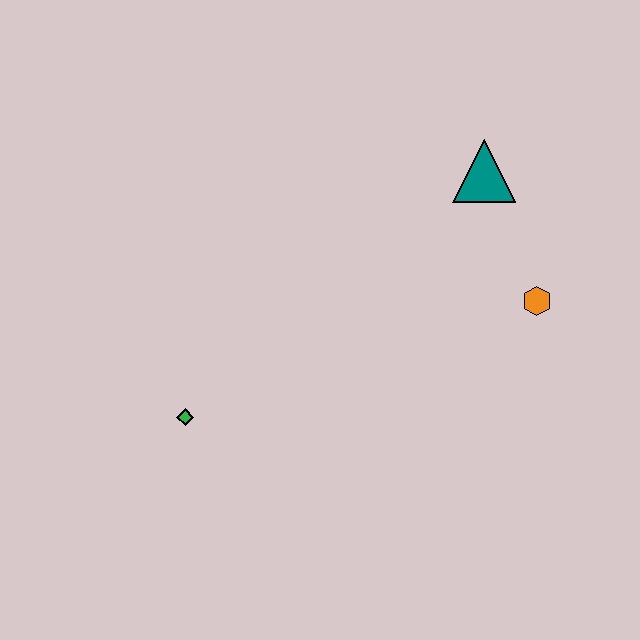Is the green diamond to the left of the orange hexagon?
Yes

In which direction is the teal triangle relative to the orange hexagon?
The teal triangle is above the orange hexagon.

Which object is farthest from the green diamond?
The teal triangle is farthest from the green diamond.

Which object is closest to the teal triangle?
The orange hexagon is closest to the teal triangle.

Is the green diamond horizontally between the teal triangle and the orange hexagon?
No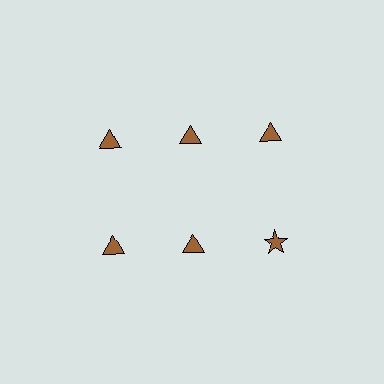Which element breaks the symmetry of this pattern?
The brown star in the second row, center column breaks the symmetry. All other shapes are brown triangles.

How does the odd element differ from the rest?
It has a different shape: star instead of triangle.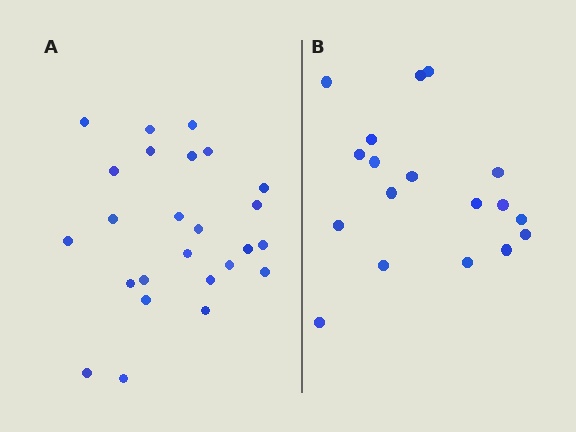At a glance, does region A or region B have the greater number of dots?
Region A (the left region) has more dots.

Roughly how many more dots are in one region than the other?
Region A has roughly 8 or so more dots than region B.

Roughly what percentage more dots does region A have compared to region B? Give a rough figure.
About 40% more.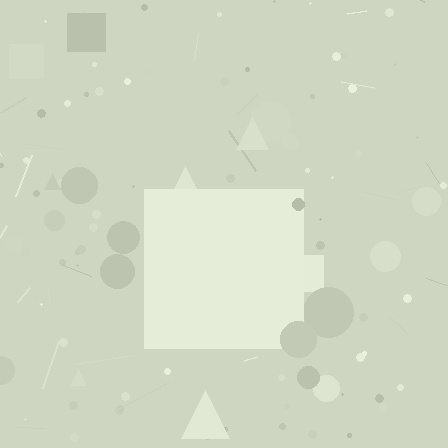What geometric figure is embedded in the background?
A square is embedded in the background.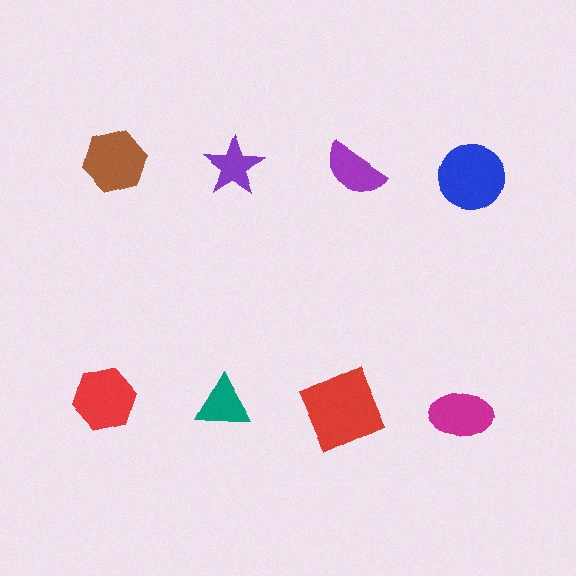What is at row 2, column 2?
A teal triangle.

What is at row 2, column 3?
A red square.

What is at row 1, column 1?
A brown hexagon.